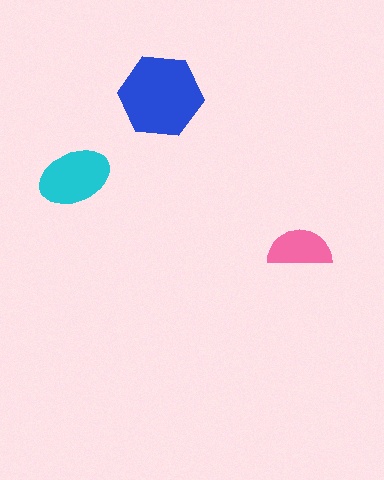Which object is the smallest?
The pink semicircle.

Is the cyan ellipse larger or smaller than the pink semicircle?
Larger.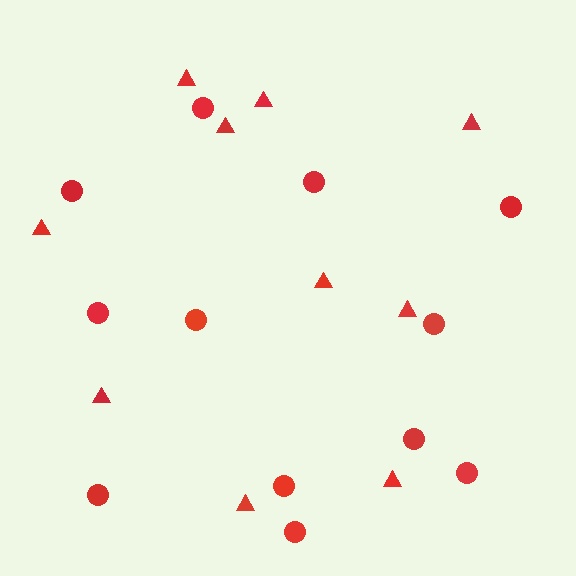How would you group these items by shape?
There are 2 groups: one group of circles (12) and one group of triangles (10).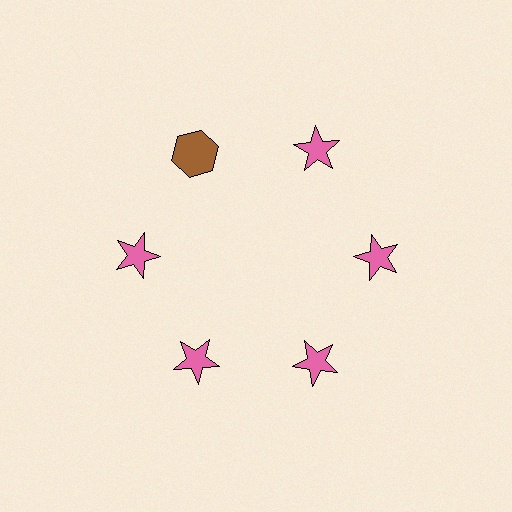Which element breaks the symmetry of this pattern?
The brown hexagon at roughly the 11 o'clock position breaks the symmetry. All other shapes are pink stars.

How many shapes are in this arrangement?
There are 6 shapes arranged in a ring pattern.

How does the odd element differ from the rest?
It differs in both color (brown instead of pink) and shape (hexagon instead of star).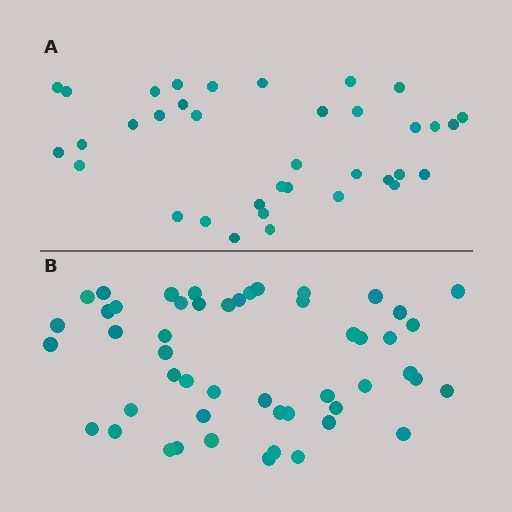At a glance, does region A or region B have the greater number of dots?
Region B (the bottom region) has more dots.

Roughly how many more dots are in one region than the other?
Region B has approximately 15 more dots than region A.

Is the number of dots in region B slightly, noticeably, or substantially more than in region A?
Region B has noticeably more, but not dramatically so. The ratio is roughly 1.4 to 1.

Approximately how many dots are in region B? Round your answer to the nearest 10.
About 50 dots.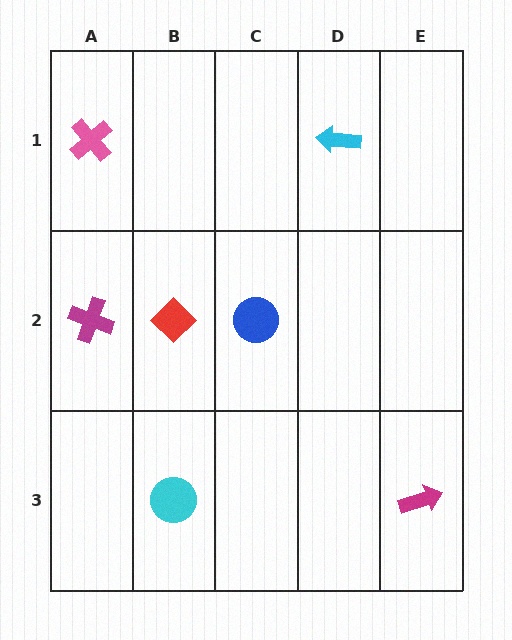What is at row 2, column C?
A blue circle.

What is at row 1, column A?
A pink cross.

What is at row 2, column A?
A magenta cross.